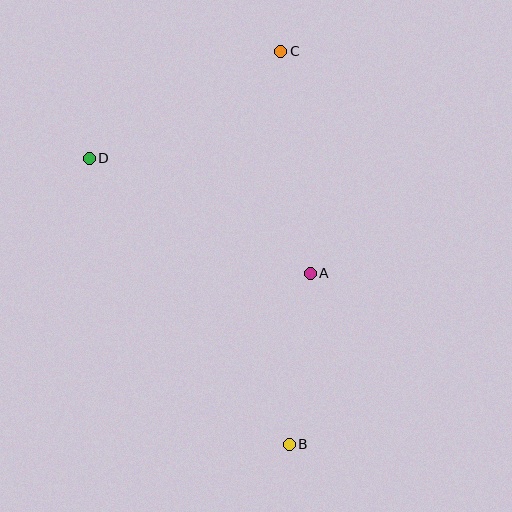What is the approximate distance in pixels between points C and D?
The distance between C and D is approximately 219 pixels.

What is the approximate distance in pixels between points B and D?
The distance between B and D is approximately 349 pixels.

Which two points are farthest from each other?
Points B and C are farthest from each other.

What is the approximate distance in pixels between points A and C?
The distance between A and C is approximately 224 pixels.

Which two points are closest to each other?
Points A and B are closest to each other.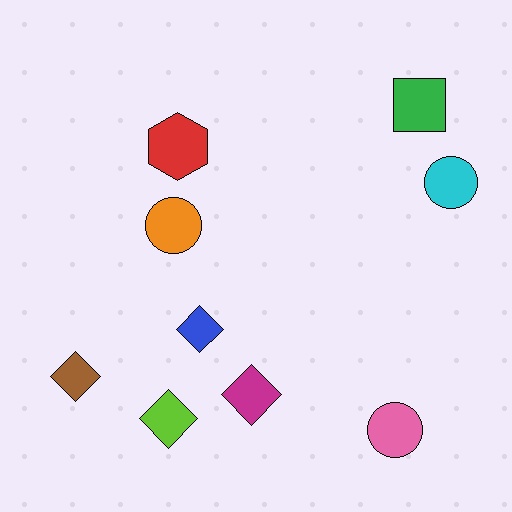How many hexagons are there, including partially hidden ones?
There is 1 hexagon.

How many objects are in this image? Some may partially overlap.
There are 9 objects.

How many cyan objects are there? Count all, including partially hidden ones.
There is 1 cyan object.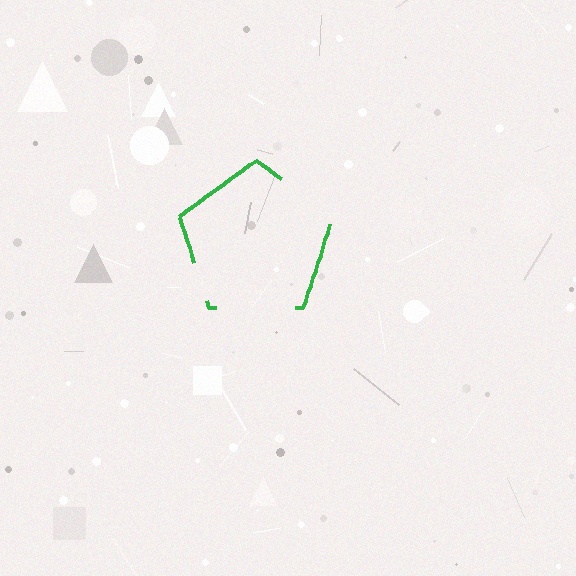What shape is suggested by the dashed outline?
The dashed outline suggests a pentagon.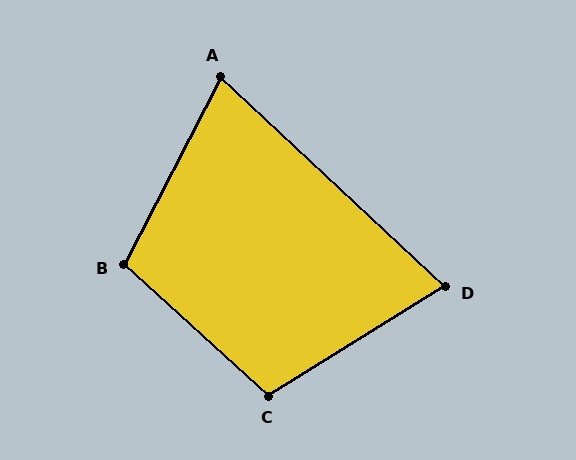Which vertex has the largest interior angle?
C, at approximately 106 degrees.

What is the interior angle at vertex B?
Approximately 105 degrees (obtuse).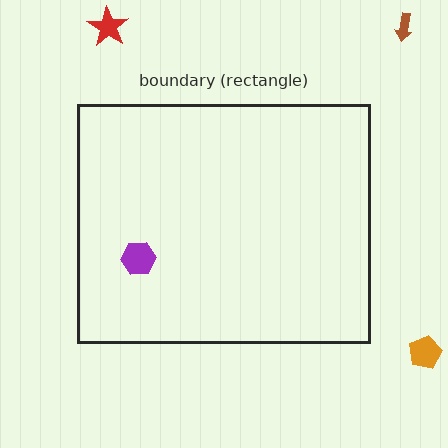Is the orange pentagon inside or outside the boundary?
Outside.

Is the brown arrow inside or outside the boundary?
Outside.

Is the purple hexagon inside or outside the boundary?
Inside.